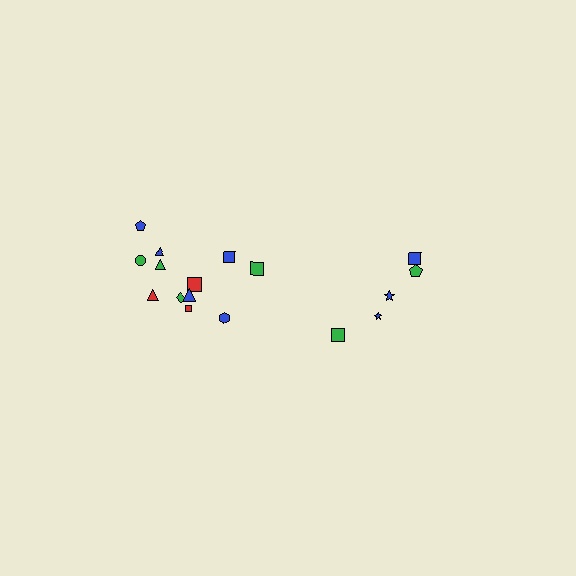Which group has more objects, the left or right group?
The left group.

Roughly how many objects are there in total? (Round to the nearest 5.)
Roughly 15 objects in total.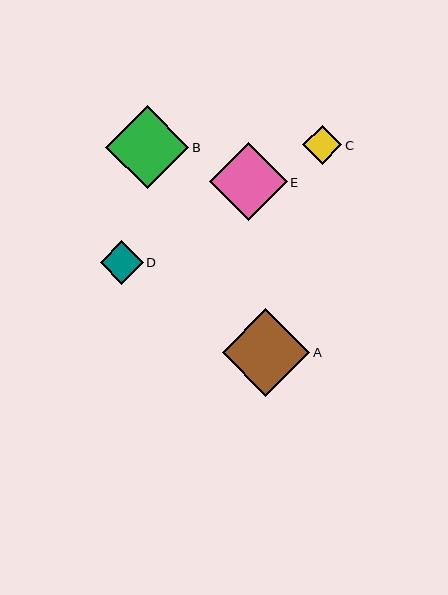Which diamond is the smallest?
Diamond C is the smallest with a size of approximately 39 pixels.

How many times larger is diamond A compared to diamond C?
Diamond A is approximately 2.2 times the size of diamond C.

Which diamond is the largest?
Diamond A is the largest with a size of approximately 88 pixels.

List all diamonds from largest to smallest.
From largest to smallest: A, B, E, D, C.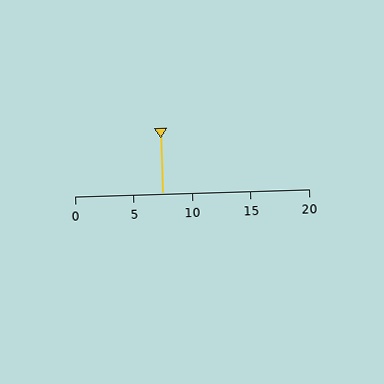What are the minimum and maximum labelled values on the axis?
The axis runs from 0 to 20.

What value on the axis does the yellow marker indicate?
The marker indicates approximately 7.5.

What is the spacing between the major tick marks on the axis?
The major ticks are spaced 5 apart.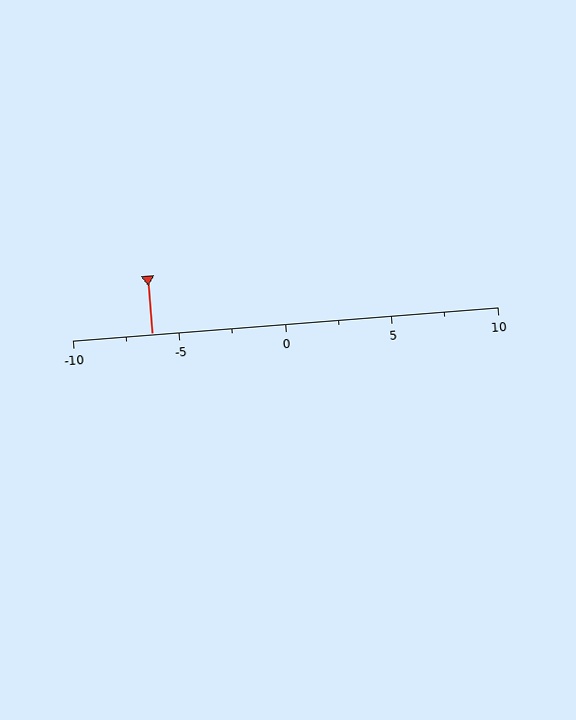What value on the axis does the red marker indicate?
The marker indicates approximately -6.2.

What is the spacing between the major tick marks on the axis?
The major ticks are spaced 5 apart.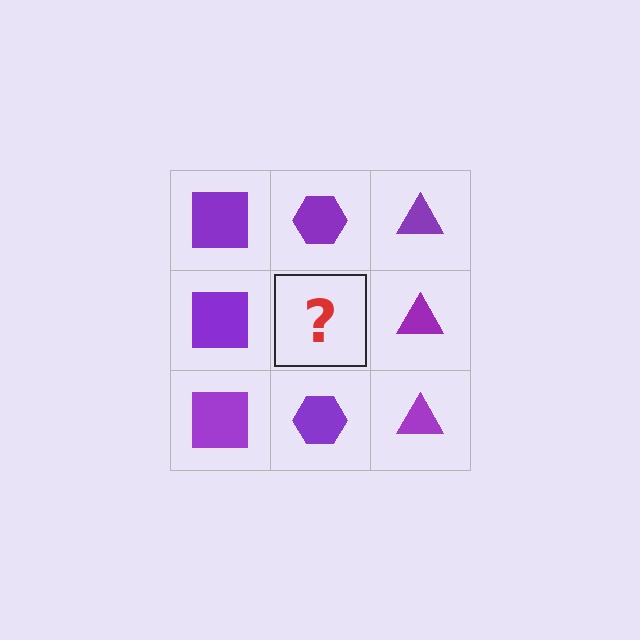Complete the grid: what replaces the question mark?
The question mark should be replaced with a purple hexagon.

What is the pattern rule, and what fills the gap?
The rule is that each column has a consistent shape. The gap should be filled with a purple hexagon.